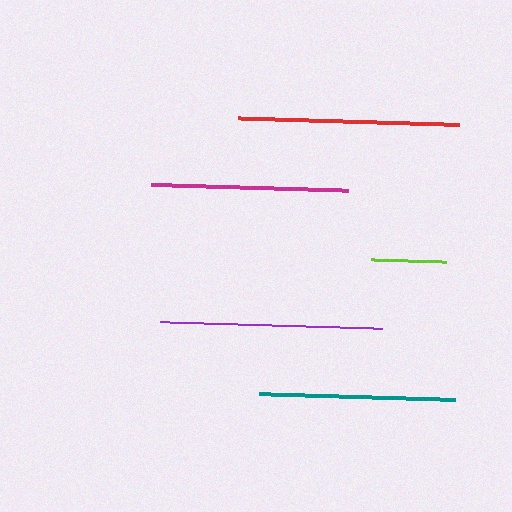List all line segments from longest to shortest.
From longest to shortest: purple, red, magenta, teal, lime.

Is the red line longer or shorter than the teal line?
The red line is longer than the teal line.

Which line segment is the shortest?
The lime line is the shortest at approximately 74 pixels.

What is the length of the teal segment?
The teal segment is approximately 197 pixels long.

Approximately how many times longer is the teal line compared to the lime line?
The teal line is approximately 2.6 times the length of the lime line.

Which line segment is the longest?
The purple line is the longest at approximately 222 pixels.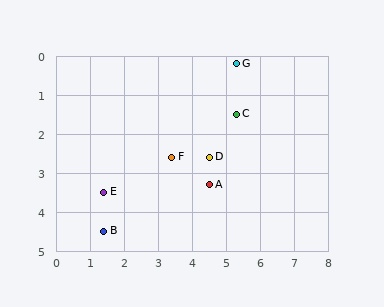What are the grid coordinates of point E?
Point E is at approximately (1.4, 3.5).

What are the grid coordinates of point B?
Point B is at approximately (1.4, 4.5).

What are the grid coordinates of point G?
Point G is at approximately (5.3, 0.2).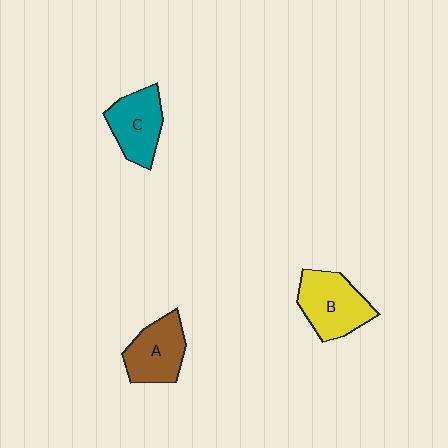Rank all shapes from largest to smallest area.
From largest to smallest: B (yellow), A (brown), C (teal).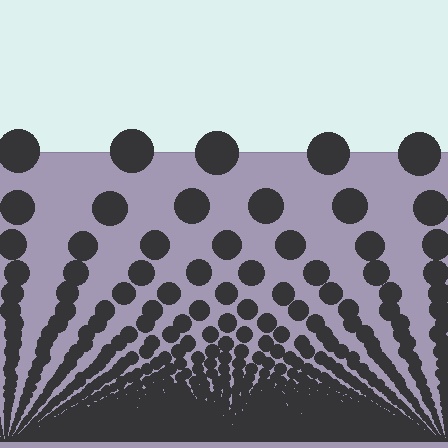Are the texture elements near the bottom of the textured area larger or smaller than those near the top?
Smaller. The gradient is inverted — elements near the bottom are smaller and denser.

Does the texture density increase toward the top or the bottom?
Density increases toward the bottom.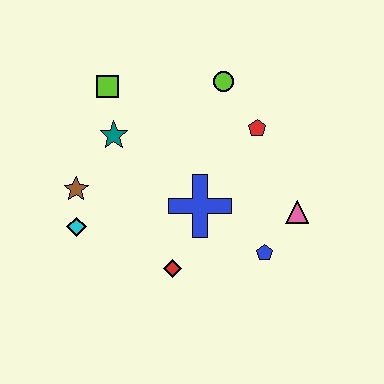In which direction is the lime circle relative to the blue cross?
The lime circle is above the blue cross.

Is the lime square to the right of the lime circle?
No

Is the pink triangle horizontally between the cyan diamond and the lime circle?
No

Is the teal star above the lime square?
No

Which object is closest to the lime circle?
The red pentagon is closest to the lime circle.